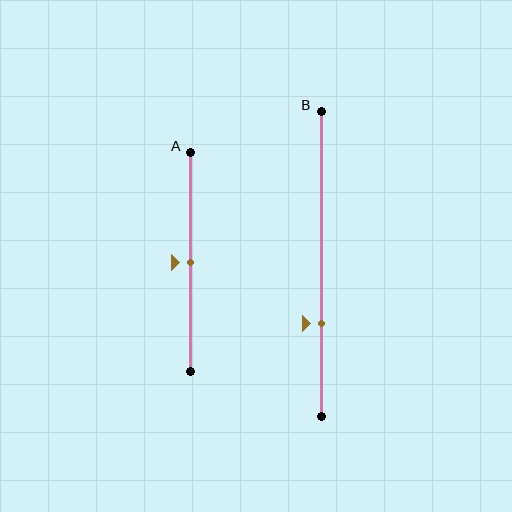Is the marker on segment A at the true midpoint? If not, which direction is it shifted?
Yes, the marker on segment A is at the true midpoint.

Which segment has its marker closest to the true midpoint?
Segment A has its marker closest to the true midpoint.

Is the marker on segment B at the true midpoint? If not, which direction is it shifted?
No, the marker on segment B is shifted downward by about 19% of the segment length.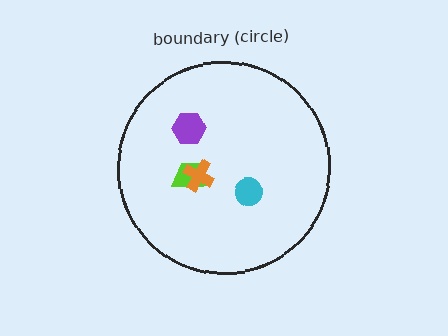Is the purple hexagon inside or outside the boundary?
Inside.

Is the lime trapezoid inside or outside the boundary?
Inside.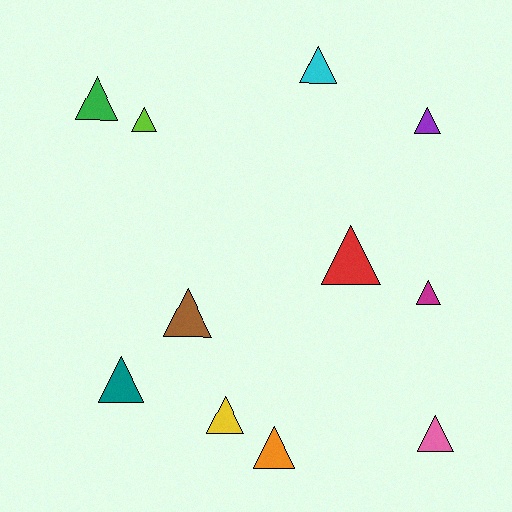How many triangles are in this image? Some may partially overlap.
There are 11 triangles.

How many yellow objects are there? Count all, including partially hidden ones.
There is 1 yellow object.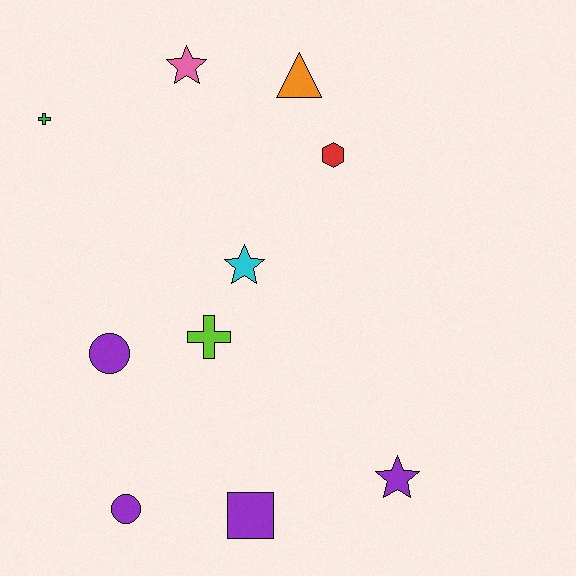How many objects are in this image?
There are 10 objects.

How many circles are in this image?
There are 2 circles.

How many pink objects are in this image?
There is 1 pink object.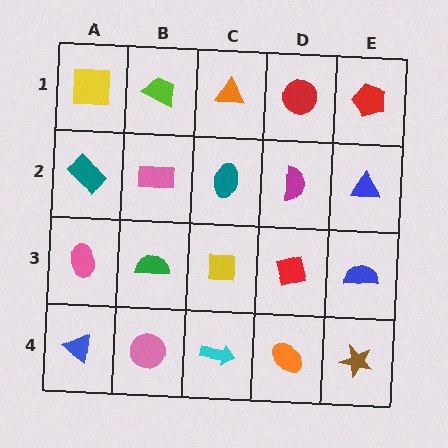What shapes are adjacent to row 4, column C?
A yellow square (row 3, column C), a pink circle (row 4, column B), an orange ellipse (row 4, column D).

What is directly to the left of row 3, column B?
A pink ellipse.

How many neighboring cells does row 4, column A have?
2.